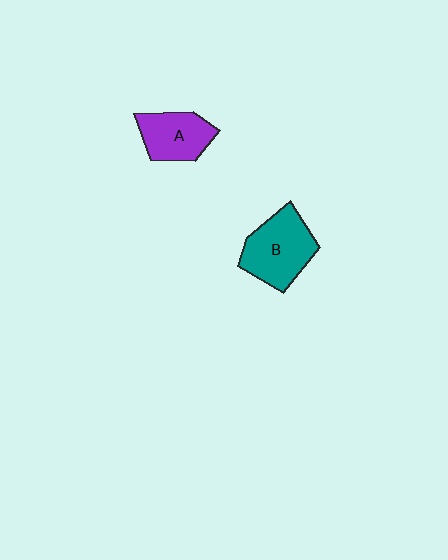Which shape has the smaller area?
Shape A (purple).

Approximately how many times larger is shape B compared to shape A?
Approximately 1.4 times.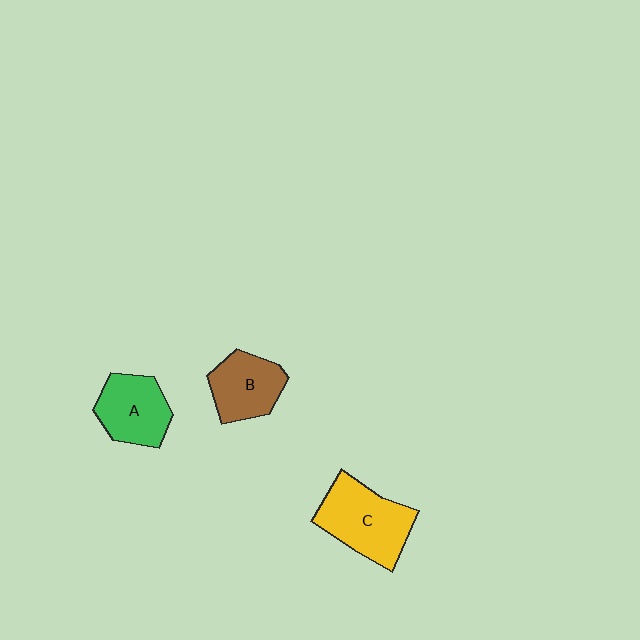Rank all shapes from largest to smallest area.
From largest to smallest: C (yellow), A (green), B (brown).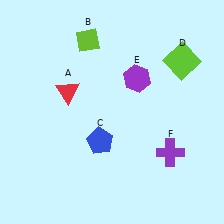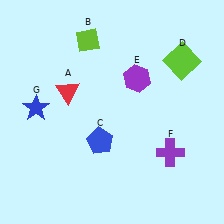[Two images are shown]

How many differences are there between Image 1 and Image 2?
There is 1 difference between the two images.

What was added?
A blue star (G) was added in Image 2.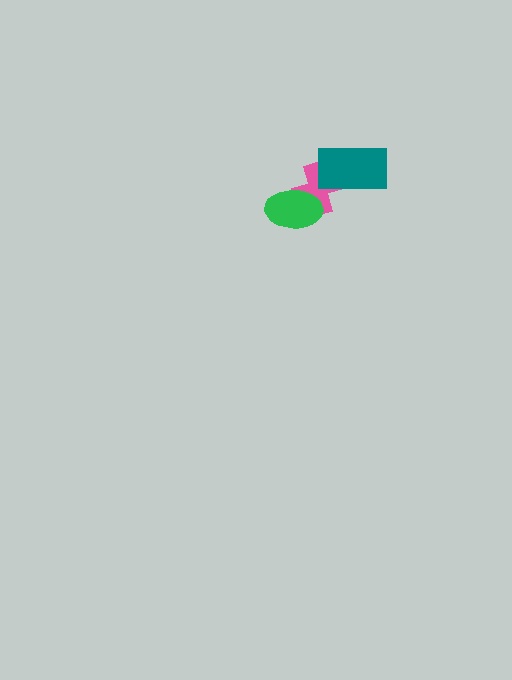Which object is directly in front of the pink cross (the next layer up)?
The teal rectangle is directly in front of the pink cross.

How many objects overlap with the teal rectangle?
1 object overlaps with the teal rectangle.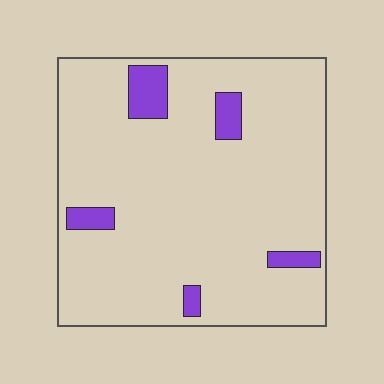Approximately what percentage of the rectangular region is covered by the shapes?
Approximately 10%.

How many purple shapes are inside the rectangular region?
5.